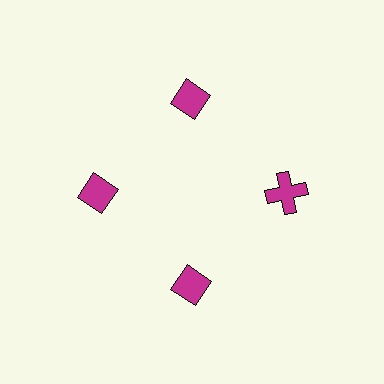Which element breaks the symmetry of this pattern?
The magenta cross at roughly the 3 o'clock position breaks the symmetry. All other shapes are magenta diamonds.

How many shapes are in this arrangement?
There are 4 shapes arranged in a ring pattern.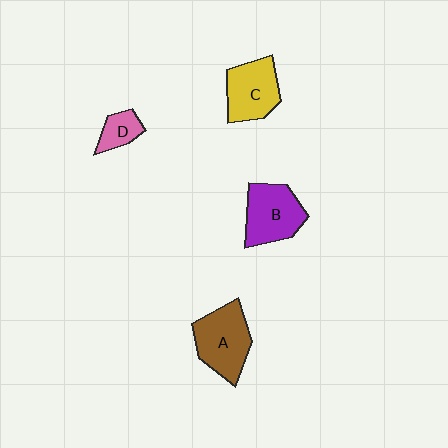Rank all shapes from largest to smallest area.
From largest to smallest: A (brown), B (purple), C (yellow), D (pink).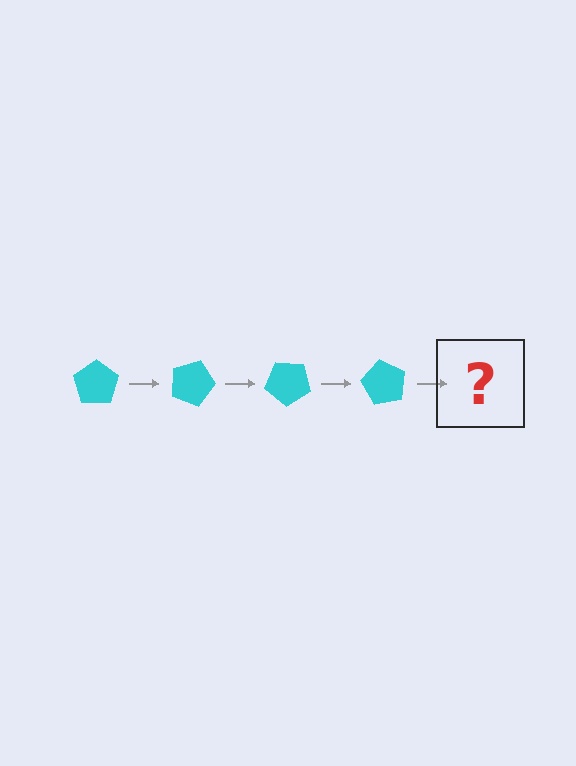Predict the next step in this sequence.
The next step is a cyan pentagon rotated 80 degrees.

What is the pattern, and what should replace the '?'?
The pattern is that the pentagon rotates 20 degrees each step. The '?' should be a cyan pentagon rotated 80 degrees.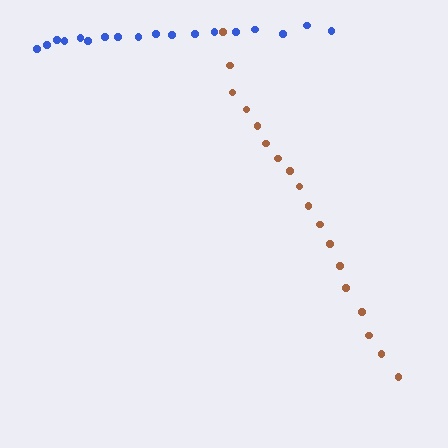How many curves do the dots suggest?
There are 2 distinct paths.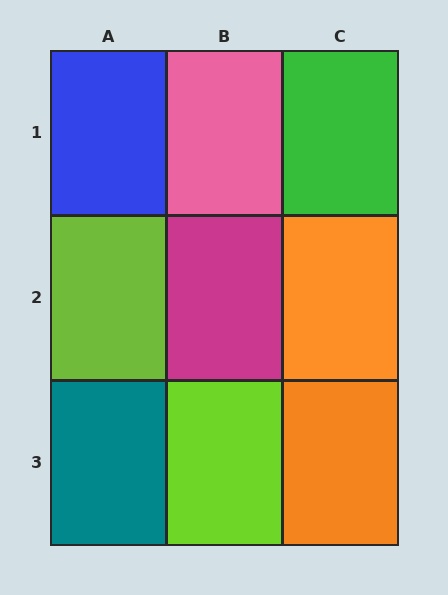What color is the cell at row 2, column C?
Orange.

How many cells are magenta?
1 cell is magenta.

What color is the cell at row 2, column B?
Magenta.